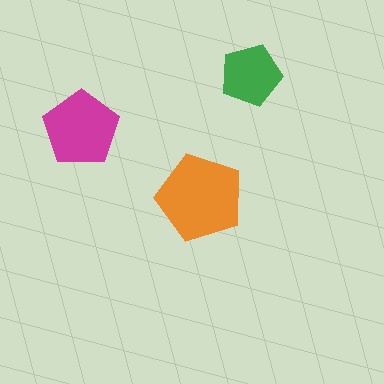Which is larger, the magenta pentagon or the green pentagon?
The magenta one.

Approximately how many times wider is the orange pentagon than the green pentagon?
About 1.5 times wider.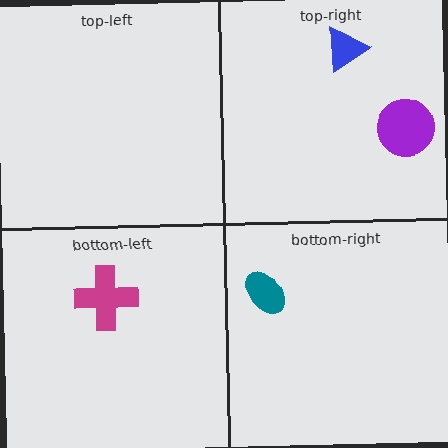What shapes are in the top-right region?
The blue triangle, the purple circle.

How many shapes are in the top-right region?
2.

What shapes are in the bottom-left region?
The magenta cross.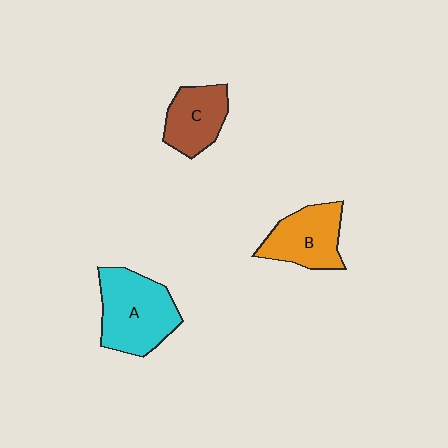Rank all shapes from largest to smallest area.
From largest to smallest: A (cyan), B (orange), C (brown).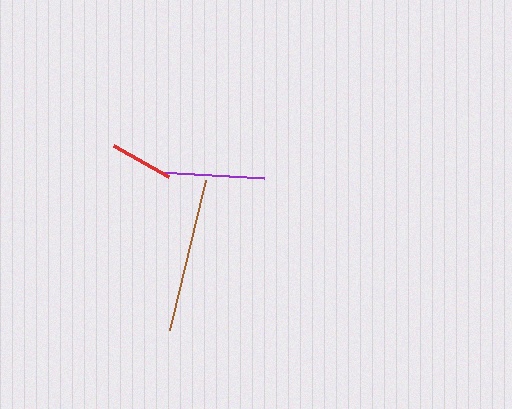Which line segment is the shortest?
The red line is the shortest at approximately 63 pixels.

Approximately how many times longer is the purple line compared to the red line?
The purple line is approximately 1.7 times the length of the red line.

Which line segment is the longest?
The brown line is the longest at approximately 155 pixels.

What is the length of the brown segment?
The brown segment is approximately 155 pixels long.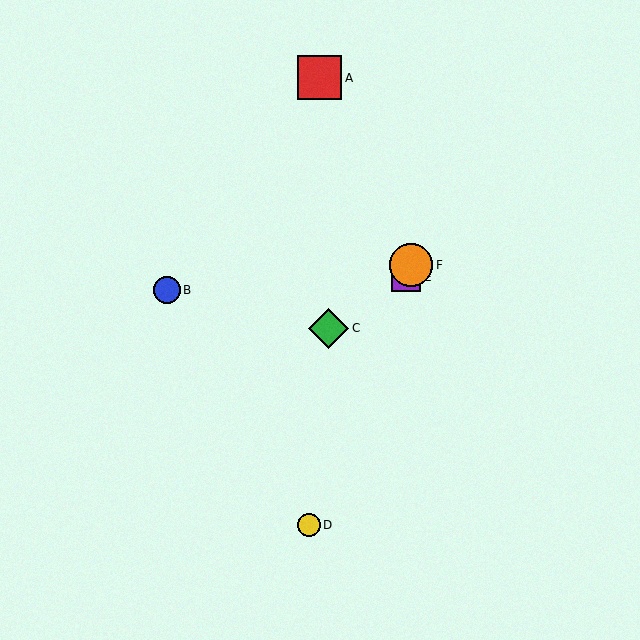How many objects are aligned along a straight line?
3 objects (D, E, F) are aligned along a straight line.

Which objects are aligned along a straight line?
Objects D, E, F are aligned along a straight line.